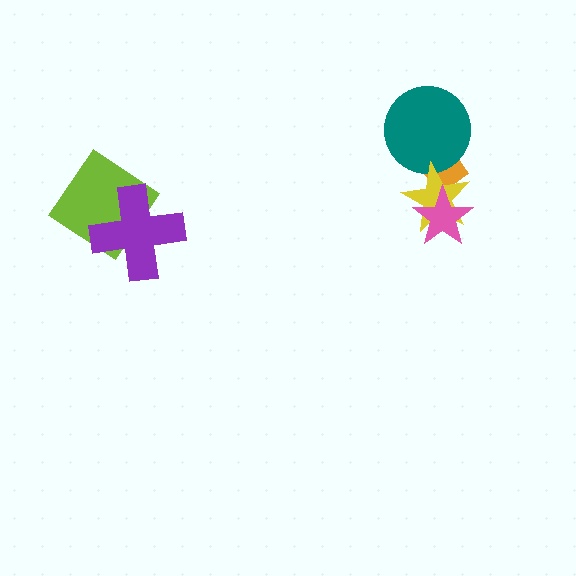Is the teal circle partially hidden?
Yes, it is partially covered by another shape.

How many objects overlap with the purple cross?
1 object overlaps with the purple cross.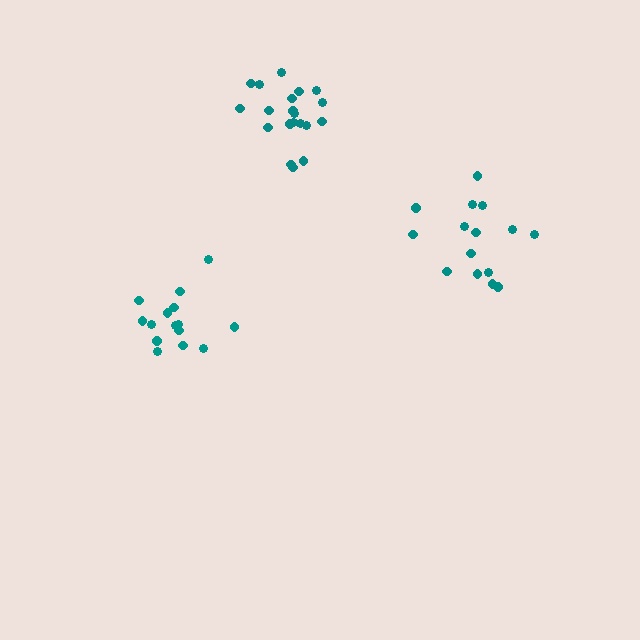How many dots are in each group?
Group 1: 15 dots, Group 2: 15 dots, Group 3: 21 dots (51 total).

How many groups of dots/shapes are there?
There are 3 groups.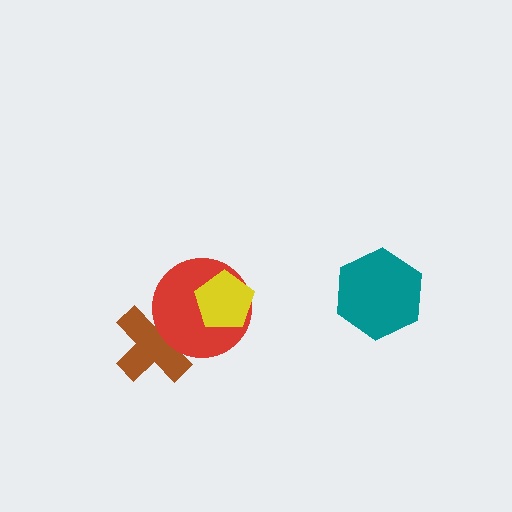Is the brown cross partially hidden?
Yes, it is partially covered by another shape.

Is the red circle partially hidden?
Yes, it is partially covered by another shape.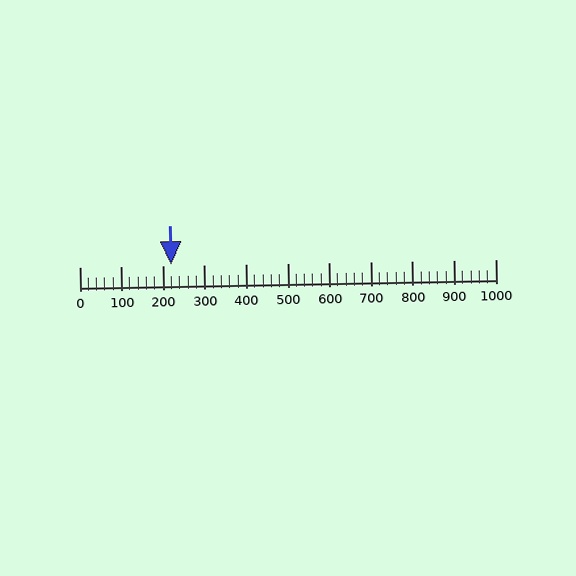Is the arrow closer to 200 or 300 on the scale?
The arrow is closer to 200.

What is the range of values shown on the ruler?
The ruler shows values from 0 to 1000.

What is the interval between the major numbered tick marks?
The major tick marks are spaced 100 units apart.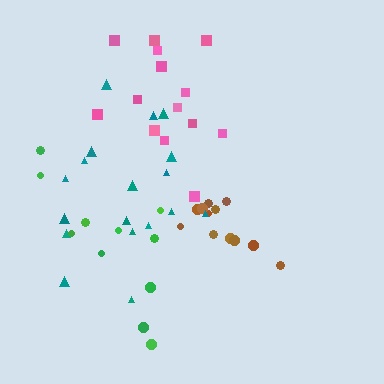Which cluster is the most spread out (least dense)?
Green.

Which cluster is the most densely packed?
Brown.